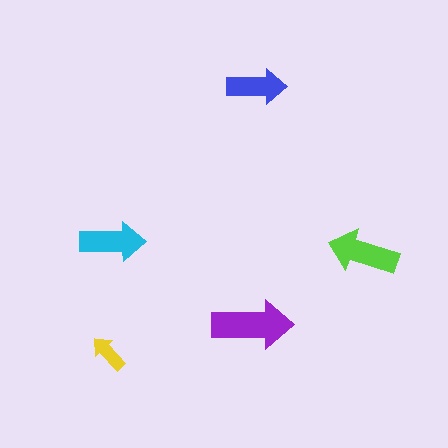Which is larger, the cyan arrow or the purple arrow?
The purple one.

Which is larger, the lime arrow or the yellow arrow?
The lime one.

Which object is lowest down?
The yellow arrow is bottommost.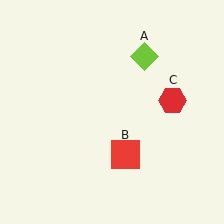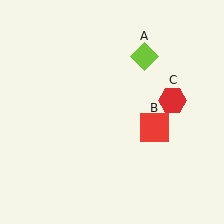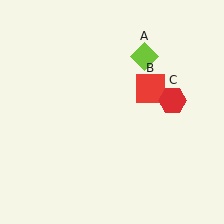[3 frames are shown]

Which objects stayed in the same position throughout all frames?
Lime diamond (object A) and red hexagon (object C) remained stationary.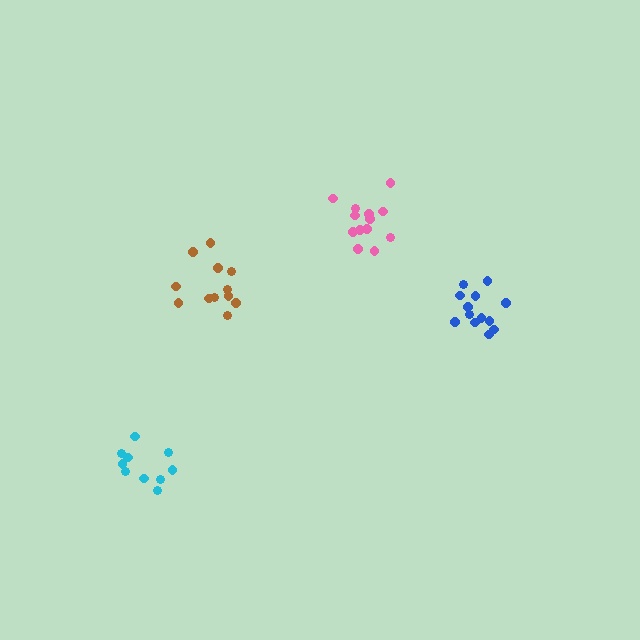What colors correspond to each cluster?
The clusters are colored: cyan, pink, brown, blue.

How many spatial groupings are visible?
There are 4 spatial groupings.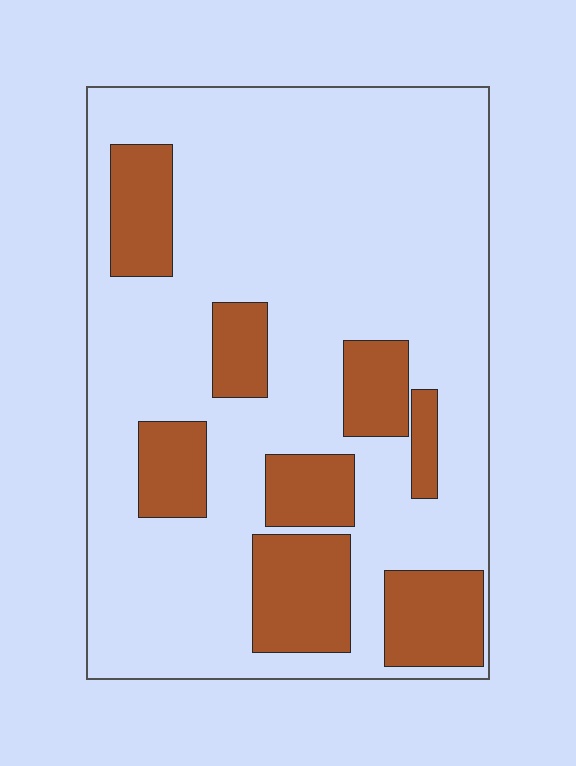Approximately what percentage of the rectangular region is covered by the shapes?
Approximately 25%.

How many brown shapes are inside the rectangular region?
8.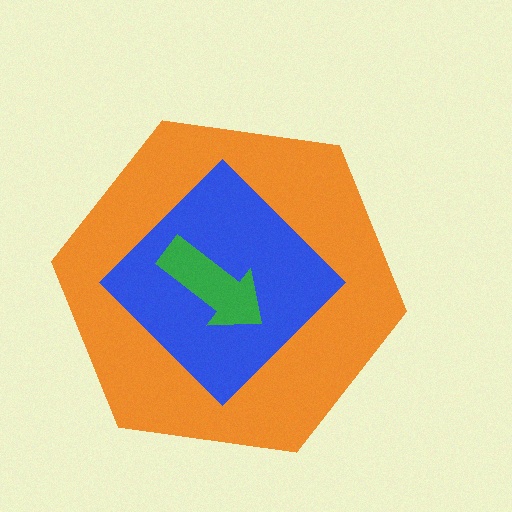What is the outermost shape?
The orange hexagon.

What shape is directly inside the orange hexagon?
The blue diamond.